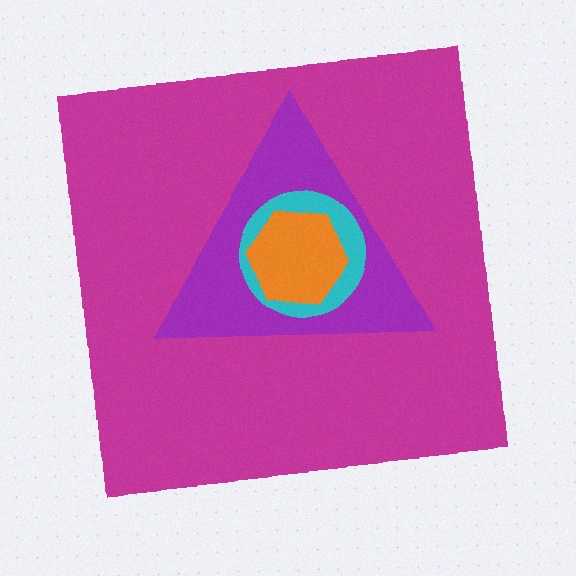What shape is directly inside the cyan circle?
The orange hexagon.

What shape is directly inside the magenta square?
The purple triangle.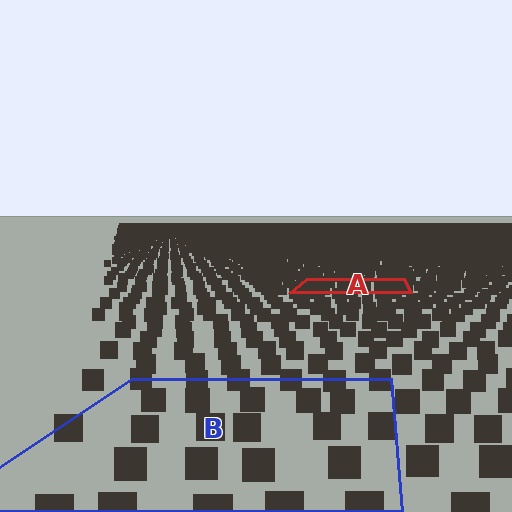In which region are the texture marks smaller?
The texture marks are smaller in region A, because it is farther away.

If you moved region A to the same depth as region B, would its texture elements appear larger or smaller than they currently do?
They would appear larger. At a closer depth, the same texture elements are projected at a bigger on-screen size.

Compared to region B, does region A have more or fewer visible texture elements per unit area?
Region A has more texture elements per unit area — they are packed more densely because it is farther away.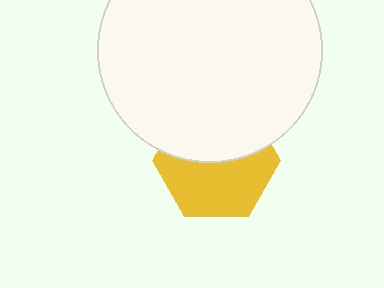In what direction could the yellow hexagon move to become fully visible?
The yellow hexagon could move down. That would shift it out from behind the white circle entirely.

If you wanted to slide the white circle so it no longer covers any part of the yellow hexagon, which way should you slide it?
Slide it up — that is the most direct way to separate the two shapes.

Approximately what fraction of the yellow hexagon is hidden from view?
Roughly 47% of the yellow hexagon is hidden behind the white circle.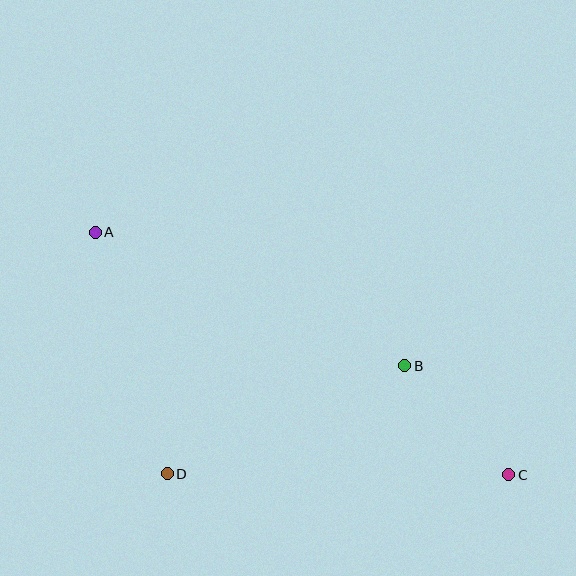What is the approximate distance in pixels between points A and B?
The distance between A and B is approximately 337 pixels.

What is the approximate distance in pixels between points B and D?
The distance between B and D is approximately 261 pixels.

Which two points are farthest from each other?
Points A and C are farthest from each other.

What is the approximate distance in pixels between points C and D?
The distance between C and D is approximately 342 pixels.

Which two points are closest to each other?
Points B and C are closest to each other.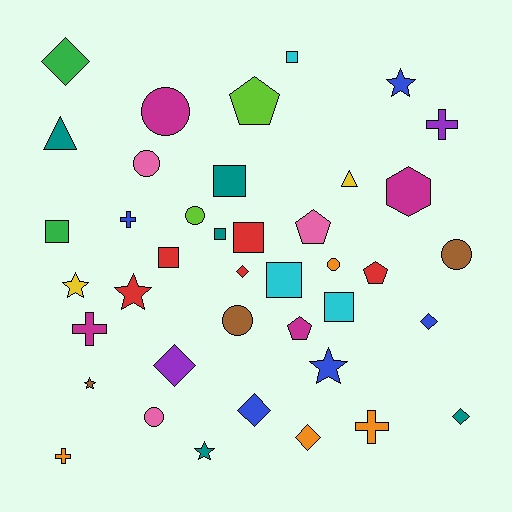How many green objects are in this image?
There are 2 green objects.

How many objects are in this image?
There are 40 objects.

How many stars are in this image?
There are 6 stars.